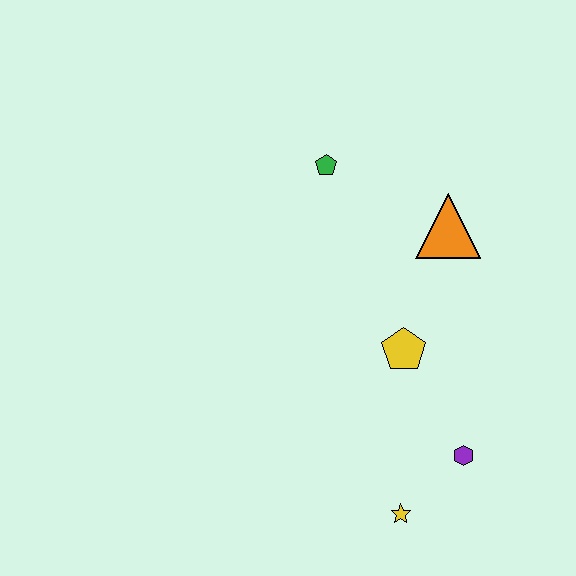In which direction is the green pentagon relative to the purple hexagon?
The green pentagon is above the purple hexagon.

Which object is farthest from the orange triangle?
The yellow star is farthest from the orange triangle.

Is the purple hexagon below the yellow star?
No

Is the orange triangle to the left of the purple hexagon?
Yes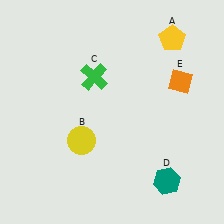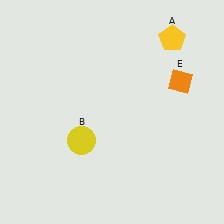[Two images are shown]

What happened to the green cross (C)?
The green cross (C) was removed in Image 2. It was in the top-left area of Image 1.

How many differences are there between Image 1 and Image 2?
There are 2 differences between the two images.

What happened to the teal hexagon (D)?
The teal hexagon (D) was removed in Image 2. It was in the bottom-right area of Image 1.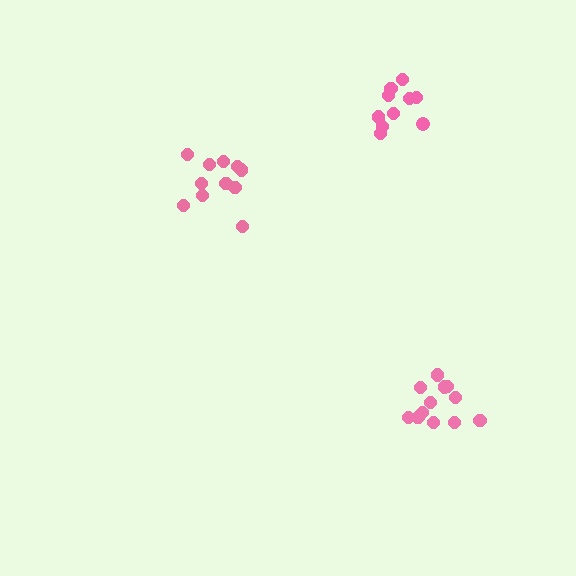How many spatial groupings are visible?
There are 3 spatial groupings.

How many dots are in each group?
Group 1: 10 dots, Group 2: 11 dots, Group 3: 12 dots (33 total).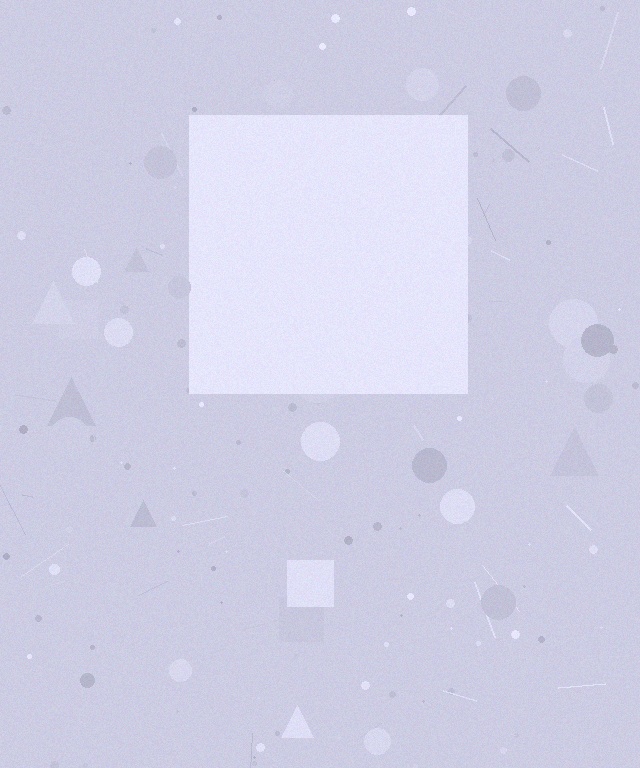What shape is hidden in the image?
A square is hidden in the image.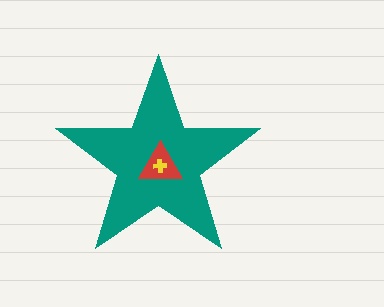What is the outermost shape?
The teal star.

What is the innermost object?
The yellow cross.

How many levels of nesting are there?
3.